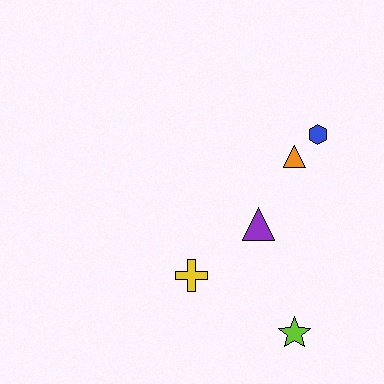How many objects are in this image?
There are 5 objects.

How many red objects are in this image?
There are no red objects.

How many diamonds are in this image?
There are no diamonds.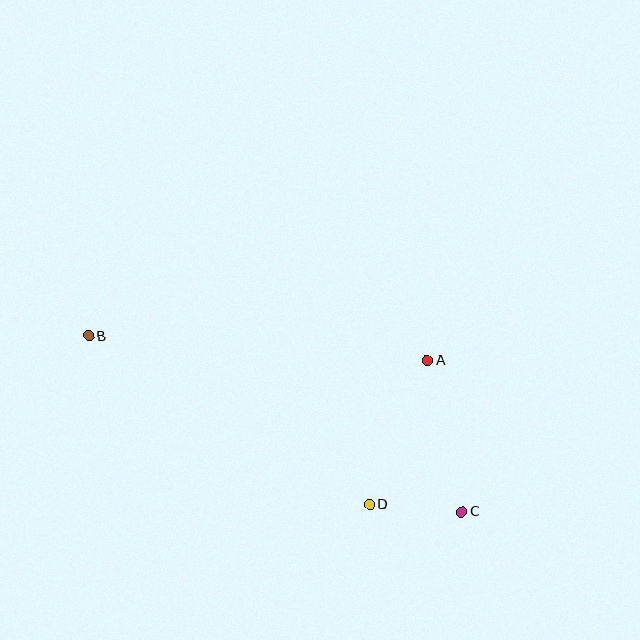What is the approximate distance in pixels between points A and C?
The distance between A and C is approximately 155 pixels.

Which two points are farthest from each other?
Points B and C are farthest from each other.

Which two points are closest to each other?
Points C and D are closest to each other.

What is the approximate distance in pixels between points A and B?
The distance between A and B is approximately 340 pixels.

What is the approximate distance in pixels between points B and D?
The distance between B and D is approximately 327 pixels.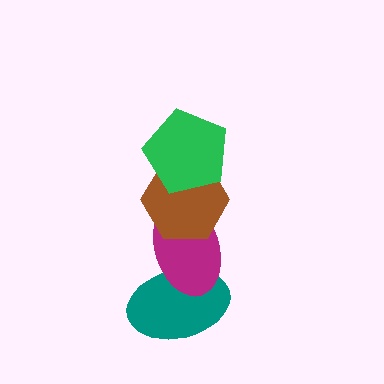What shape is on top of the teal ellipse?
The magenta ellipse is on top of the teal ellipse.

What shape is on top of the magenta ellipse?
The brown hexagon is on top of the magenta ellipse.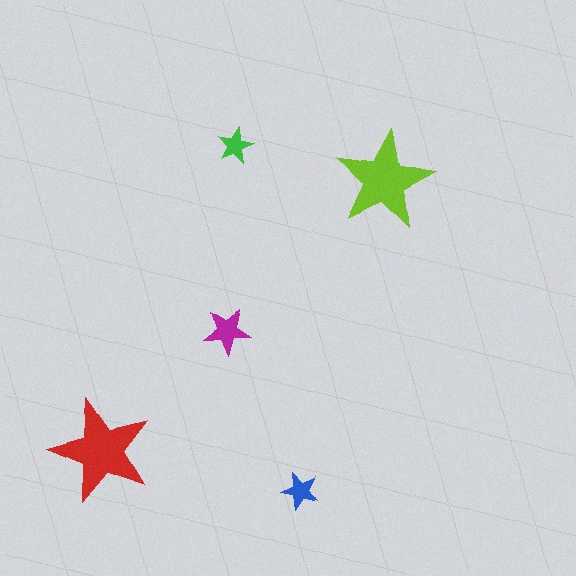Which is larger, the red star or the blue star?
The red one.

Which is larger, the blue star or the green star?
The blue one.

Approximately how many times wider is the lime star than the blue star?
About 2.5 times wider.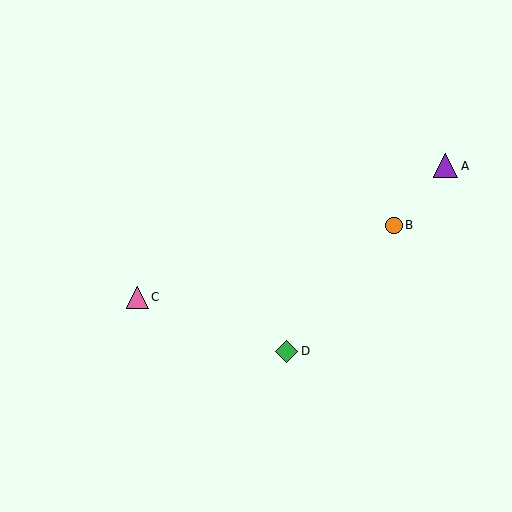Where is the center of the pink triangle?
The center of the pink triangle is at (138, 297).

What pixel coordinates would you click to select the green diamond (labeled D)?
Click at (287, 351) to select the green diamond D.